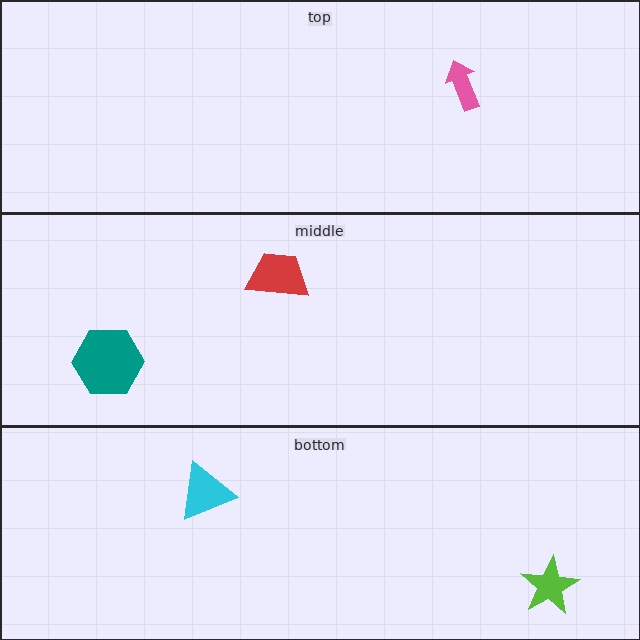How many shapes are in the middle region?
2.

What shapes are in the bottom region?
The cyan triangle, the lime star.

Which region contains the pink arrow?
The top region.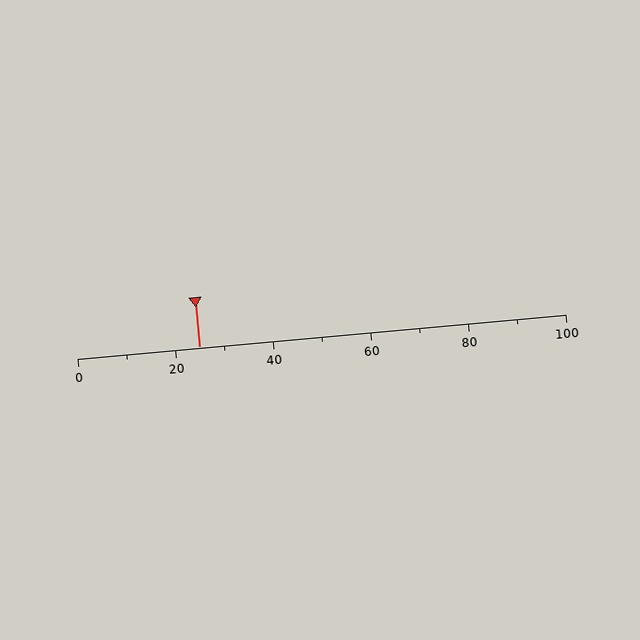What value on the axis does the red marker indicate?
The marker indicates approximately 25.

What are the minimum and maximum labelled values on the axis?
The axis runs from 0 to 100.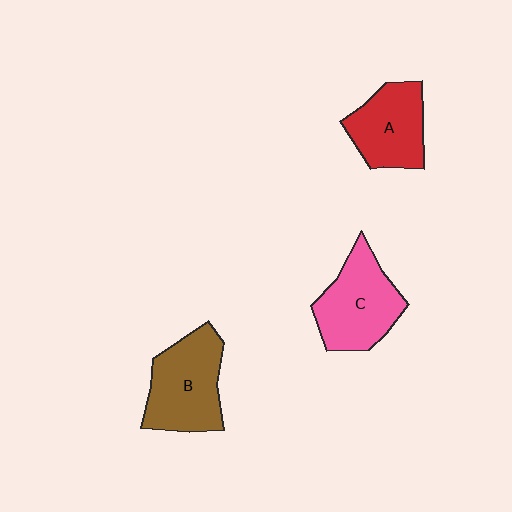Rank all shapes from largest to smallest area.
From largest to smallest: B (brown), C (pink), A (red).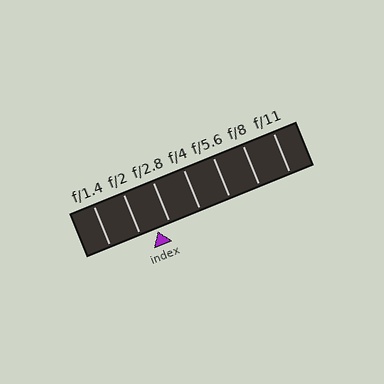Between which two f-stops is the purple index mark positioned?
The index mark is between f/2 and f/2.8.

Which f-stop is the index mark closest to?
The index mark is closest to f/2.8.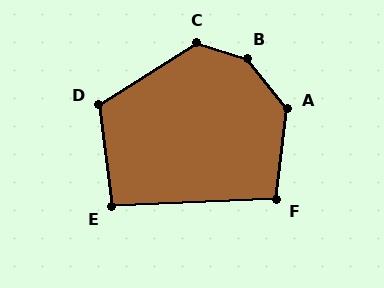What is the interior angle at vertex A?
Approximately 135 degrees (obtuse).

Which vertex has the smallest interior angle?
E, at approximately 95 degrees.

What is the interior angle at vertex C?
Approximately 130 degrees (obtuse).